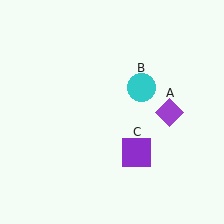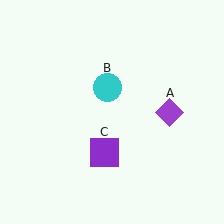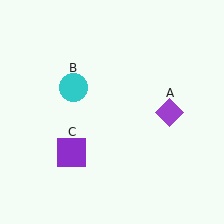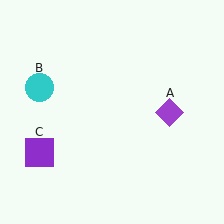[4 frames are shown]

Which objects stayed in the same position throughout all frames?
Purple diamond (object A) remained stationary.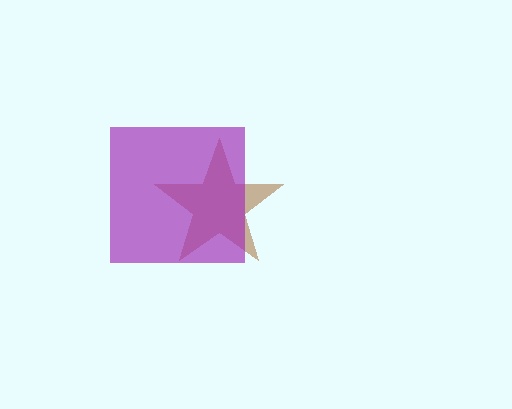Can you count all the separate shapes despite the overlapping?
Yes, there are 2 separate shapes.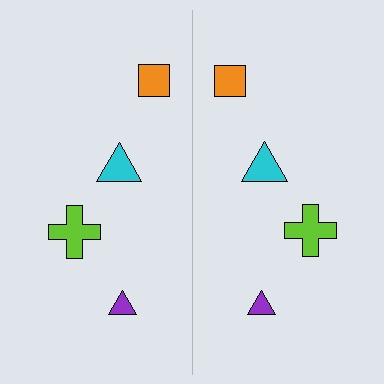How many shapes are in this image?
There are 8 shapes in this image.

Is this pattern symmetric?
Yes, this pattern has bilateral (reflection) symmetry.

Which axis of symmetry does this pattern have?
The pattern has a vertical axis of symmetry running through the center of the image.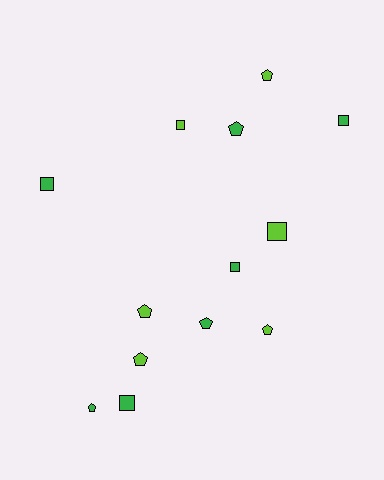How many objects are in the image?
There are 13 objects.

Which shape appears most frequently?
Pentagon, with 7 objects.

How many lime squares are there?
There are 2 lime squares.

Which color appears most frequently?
Green, with 7 objects.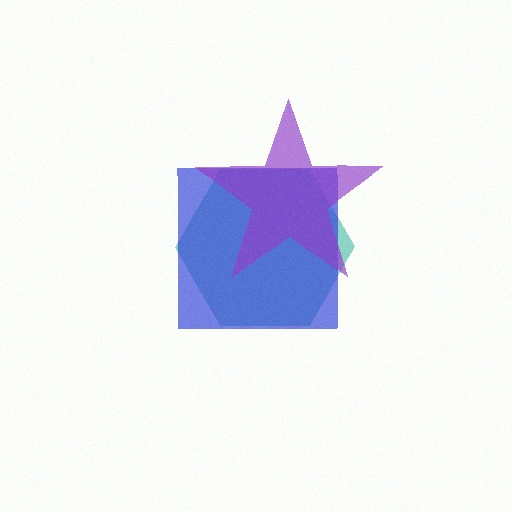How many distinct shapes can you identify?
There are 3 distinct shapes: a teal hexagon, a blue square, a purple star.